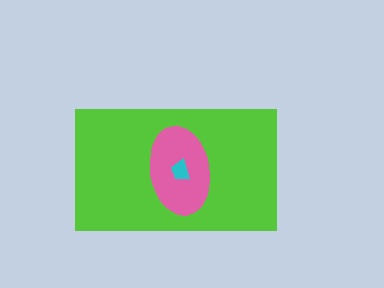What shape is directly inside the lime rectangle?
The pink ellipse.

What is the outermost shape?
The lime rectangle.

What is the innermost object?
The cyan trapezoid.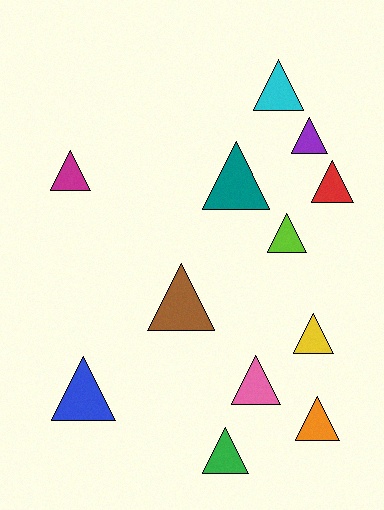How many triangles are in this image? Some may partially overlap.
There are 12 triangles.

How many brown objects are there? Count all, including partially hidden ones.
There is 1 brown object.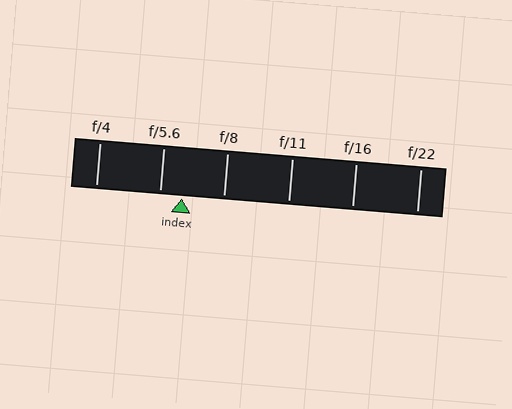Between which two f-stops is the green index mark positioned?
The index mark is between f/5.6 and f/8.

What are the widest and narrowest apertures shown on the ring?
The widest aperture shown is f/4 and the narrowest is f/22.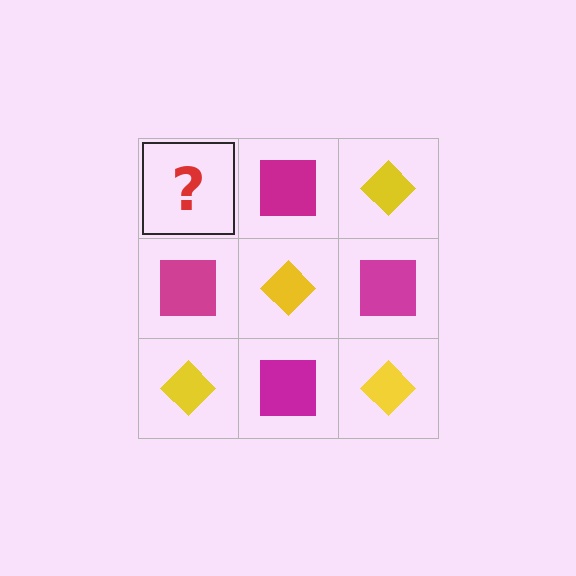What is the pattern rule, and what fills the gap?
The rule is that it alternates yellow diamond and magenta square in a checkerboard pattern. The gap should be filled with a yellow diamond.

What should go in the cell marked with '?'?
The missing cell should contain a yellow diamond.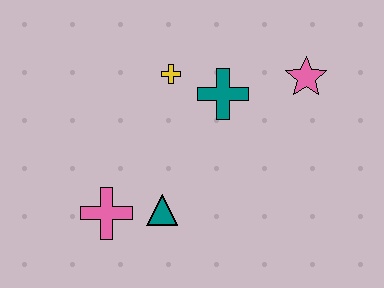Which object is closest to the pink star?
The teal cross is closest to the pink star.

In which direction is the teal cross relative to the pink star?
The teal cross is to the left of the pink star.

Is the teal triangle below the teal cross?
Yes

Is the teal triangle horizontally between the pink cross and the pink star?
Yes